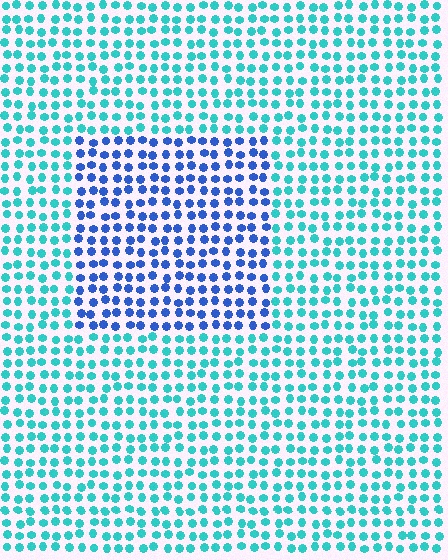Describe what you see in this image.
The image is filled with small cyan elements in a uniform arrangement. A rectangle-shaped region is visible where the elements are tinted to a slightly different hue, forming a subtle color boundary.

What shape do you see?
I see a rectangle.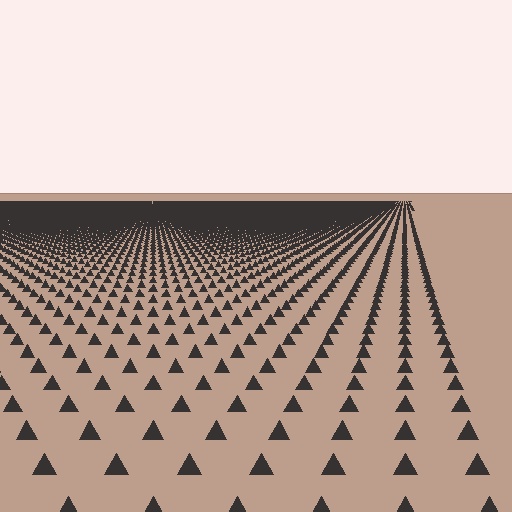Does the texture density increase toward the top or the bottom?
Density increases toward the top.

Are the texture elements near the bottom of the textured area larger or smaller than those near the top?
Larger. Near the bottom, elements are closer to the viewer and appear at a bigger on-screen size.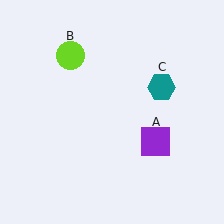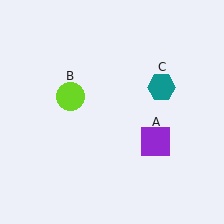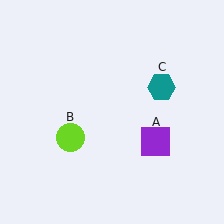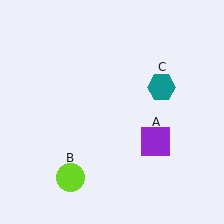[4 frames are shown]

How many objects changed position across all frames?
1 object changed position: lime circle (object B).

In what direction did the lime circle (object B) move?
The lime circle (object B) moved down.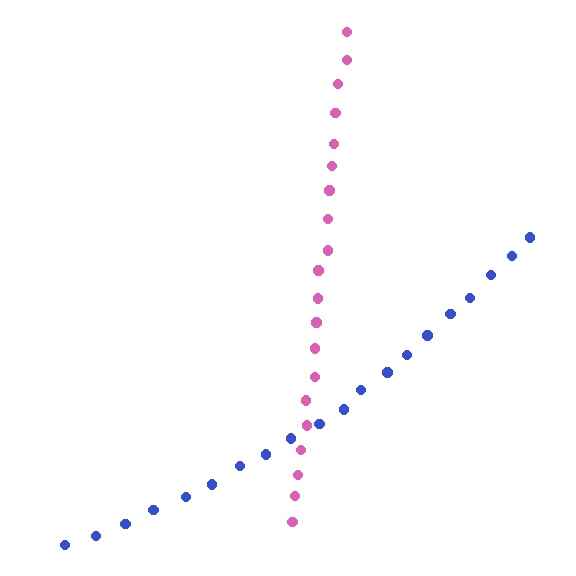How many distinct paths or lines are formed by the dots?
There are 2 distinct paths.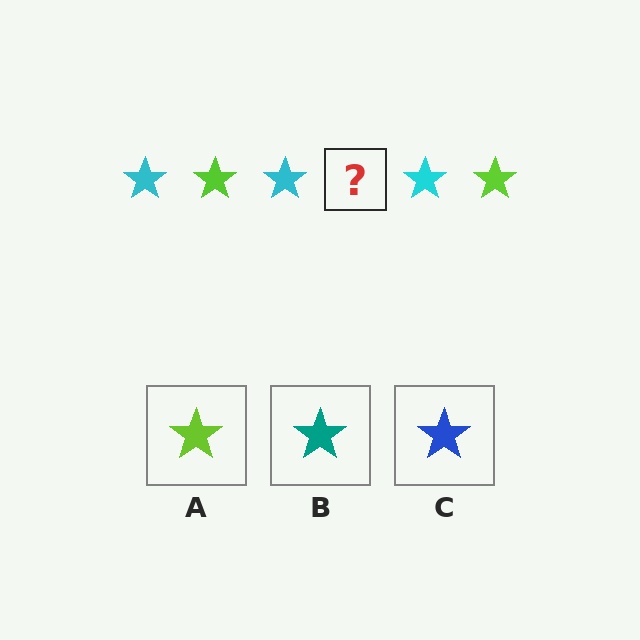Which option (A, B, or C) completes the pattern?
A.